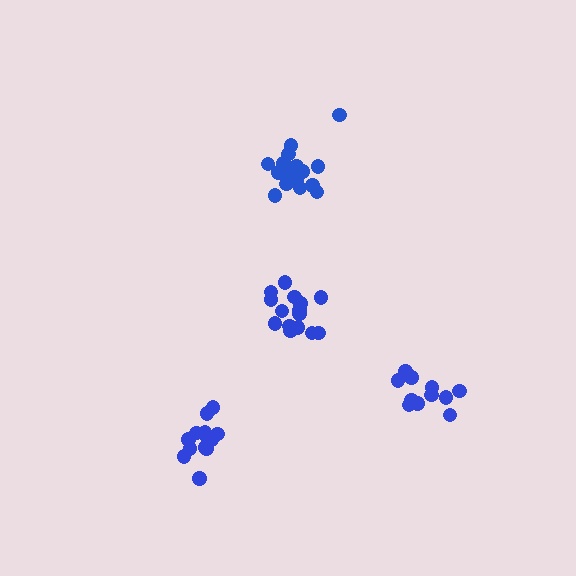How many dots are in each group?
Group 1: 17 dots, Group 2: 11 dots, Group 3: 16 dots, Group 4: 13 dots (57 total).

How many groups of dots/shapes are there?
There are 4 groups.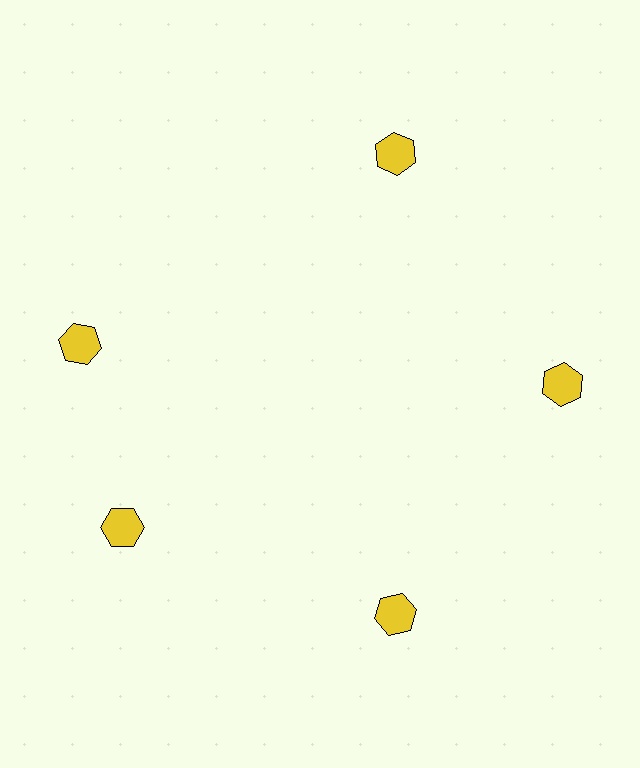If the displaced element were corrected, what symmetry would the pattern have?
It would have 5-fold rotational symmetry — the pattern would map onto itself every 72 degrees.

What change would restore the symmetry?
The symmetry would be restored by rotating it back into even spacing with its neighbors so that all 5 hexagons sit at equal angles and equal distance from the center.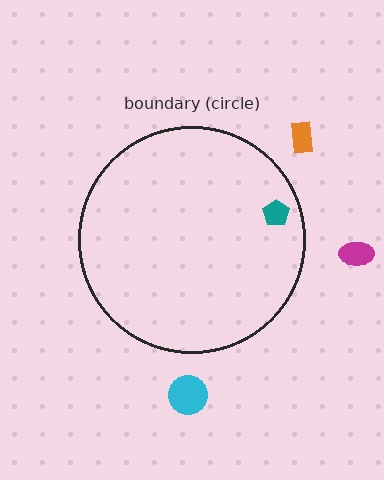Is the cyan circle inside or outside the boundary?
Outside.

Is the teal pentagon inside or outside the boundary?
Inside.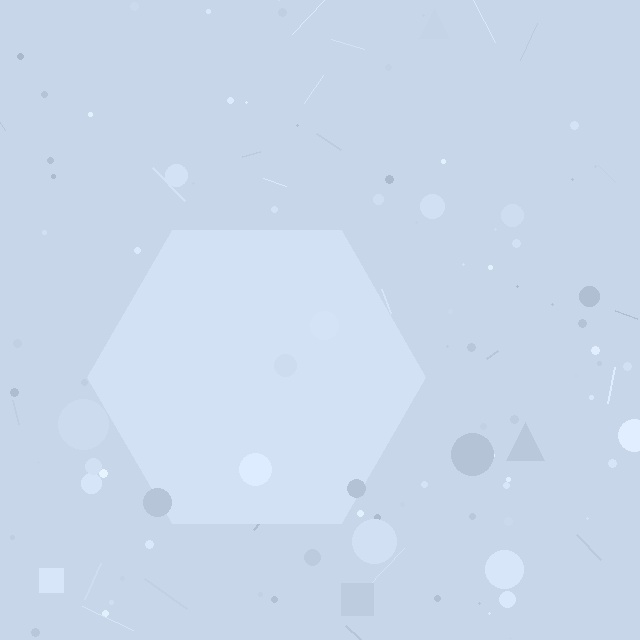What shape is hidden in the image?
A hexagon is hidden in the image.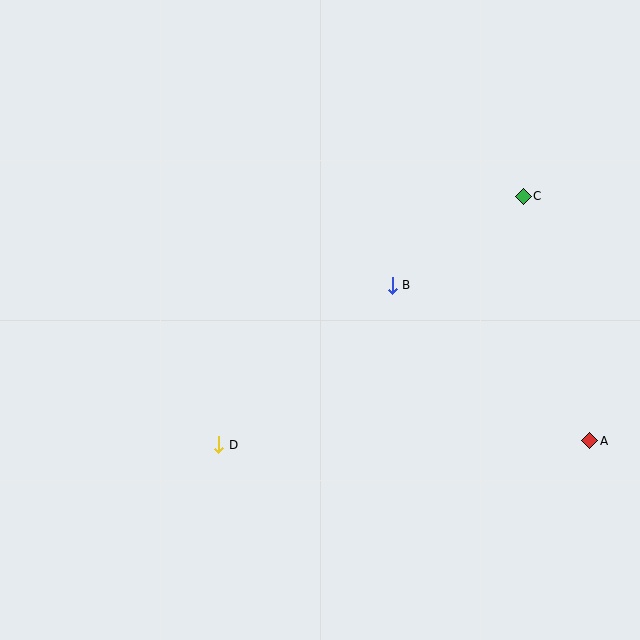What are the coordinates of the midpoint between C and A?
The midpoint between C and A is at (556, 319).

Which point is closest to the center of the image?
Point B at (392, 285) is closest to the center.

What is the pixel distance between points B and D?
The distance between B and D is 236 pixels.